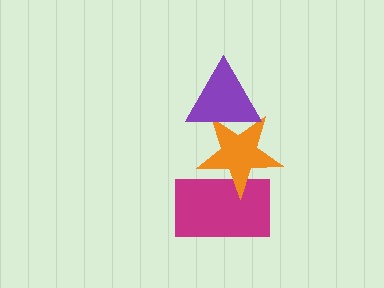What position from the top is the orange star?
The orange star is 2nd from the top.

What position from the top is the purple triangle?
The purple triangle is 1st from the top.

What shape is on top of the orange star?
The purple triangle is on top of the orange star.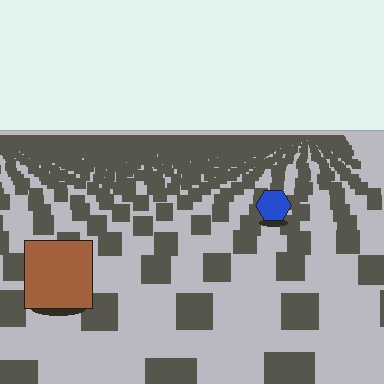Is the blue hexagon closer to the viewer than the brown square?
No. The brown square is closer — you can tell from the texture gradient: the ground texture is coarser near it.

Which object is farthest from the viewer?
The blue hexagon is farthest from the viewer. It appears smaller and the ground texture around it is denser.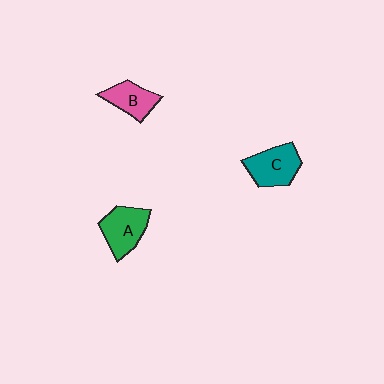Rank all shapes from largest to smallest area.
From largest to smallest: A (green), C (teal), B (pink).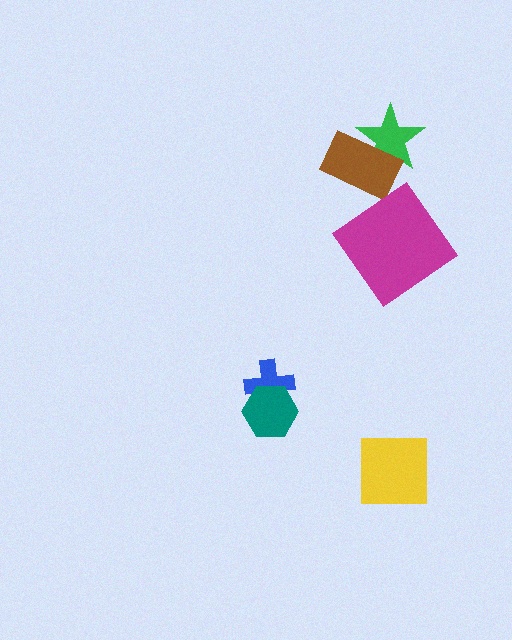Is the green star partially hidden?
Yes, it is partially covered by another shape.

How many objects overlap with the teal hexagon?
1 object overlaps with the teal hexagon.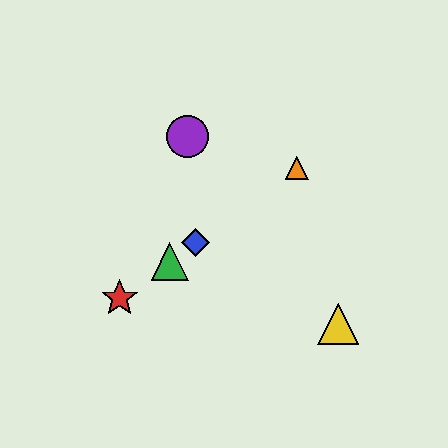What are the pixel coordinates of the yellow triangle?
The yellow triangle is at (338, 324).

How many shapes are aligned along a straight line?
4 shapes (the red star, the blue diamond, the green triangle, the orange triangle) are aligned along a straight line.